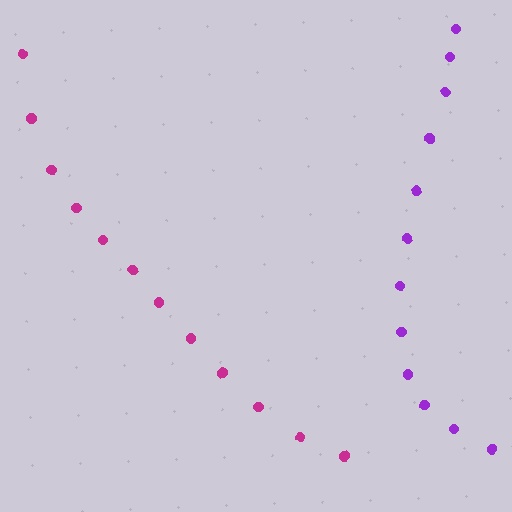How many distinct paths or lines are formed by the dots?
There are 2 distinct paths.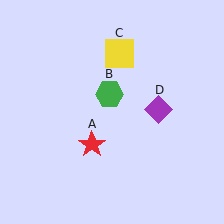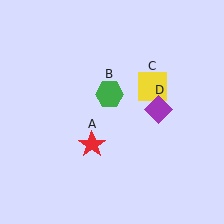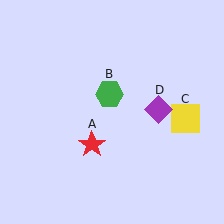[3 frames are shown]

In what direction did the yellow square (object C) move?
The yellow square (object C) moved down and to the right.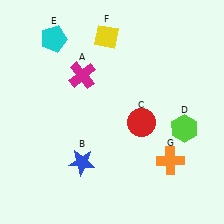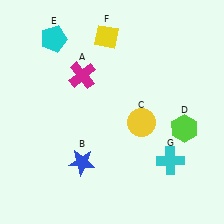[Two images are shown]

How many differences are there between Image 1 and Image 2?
There are 2 differences between the two images.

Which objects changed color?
C changed from red to yellow. G changed from orange to cyan.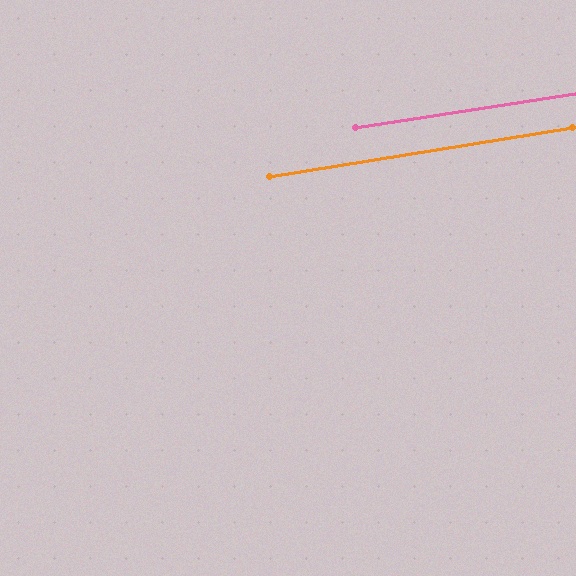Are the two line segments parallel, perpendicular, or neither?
Parallel — their directions differ by only 0.3°.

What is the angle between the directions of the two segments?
Approximately 0 degrees.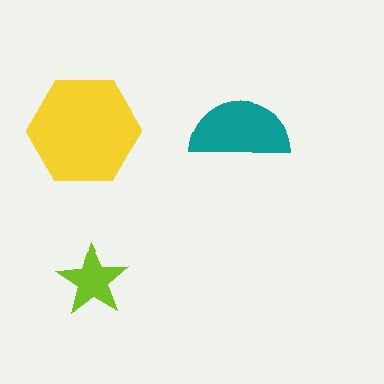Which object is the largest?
The yellow hexagon.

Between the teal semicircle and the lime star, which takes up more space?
The teal semicircle.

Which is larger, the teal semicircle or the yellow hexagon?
The yellow hexagon.